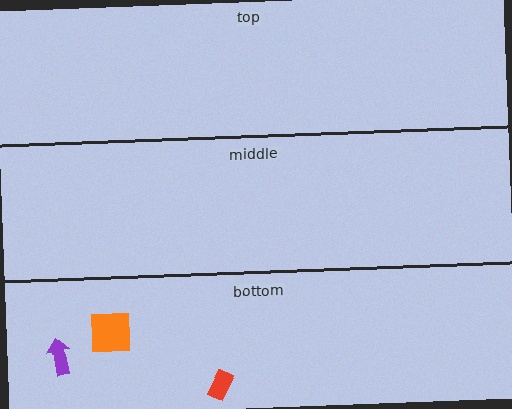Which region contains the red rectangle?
The bottom region.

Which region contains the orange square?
The bottom region.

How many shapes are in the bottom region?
3.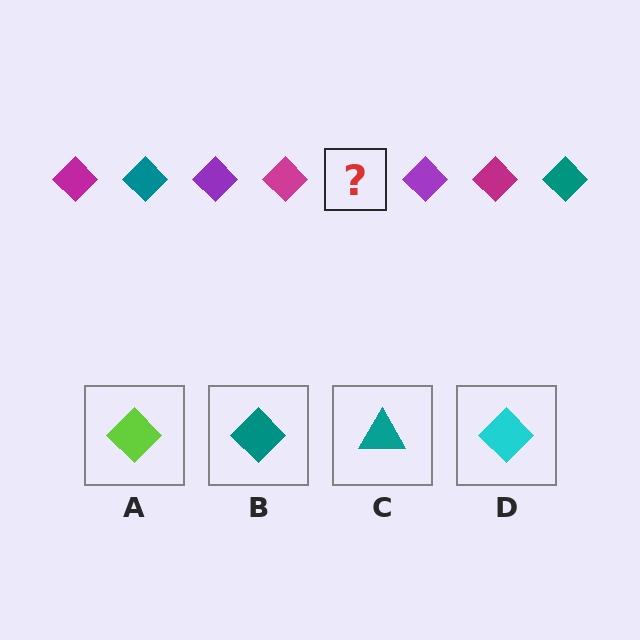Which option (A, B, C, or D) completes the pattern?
B.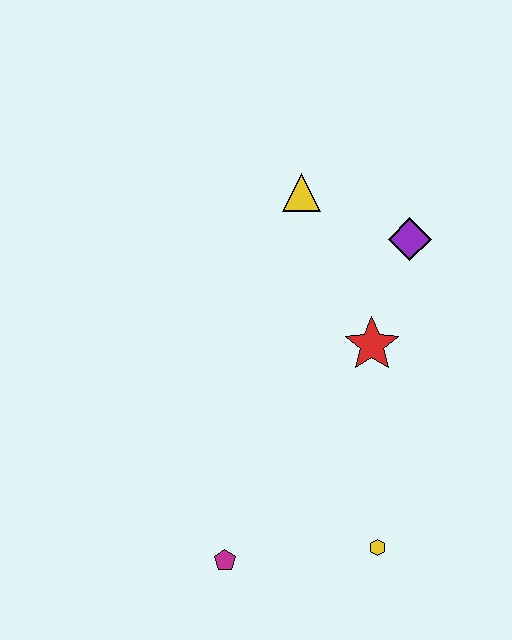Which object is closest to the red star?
The purple diamond is closest to the red star.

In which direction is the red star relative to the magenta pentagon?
The red star is above the magenta pentagon.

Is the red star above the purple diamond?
No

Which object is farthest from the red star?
The magenta pentagon is farthest from the red star.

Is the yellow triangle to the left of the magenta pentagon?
No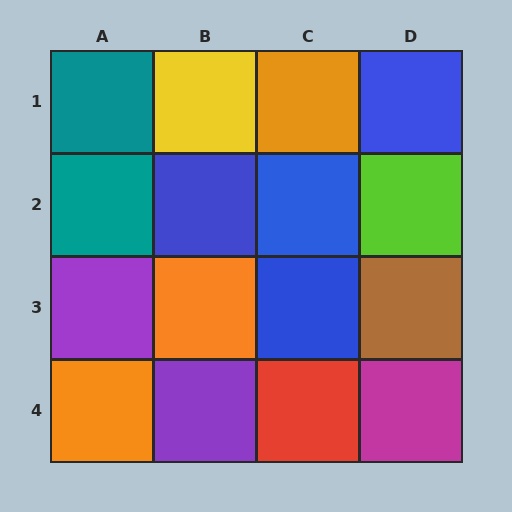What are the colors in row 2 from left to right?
Teal, blue, blue, lime.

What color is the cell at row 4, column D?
Magenta.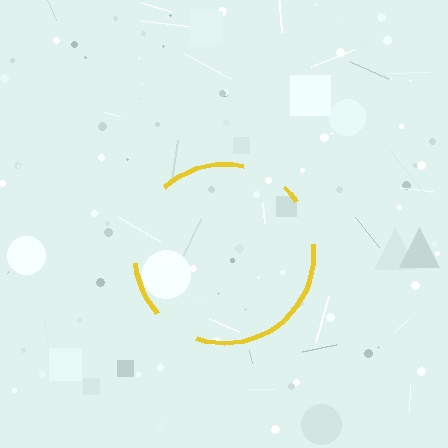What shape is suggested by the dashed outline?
The dashed outline suggests a circle.